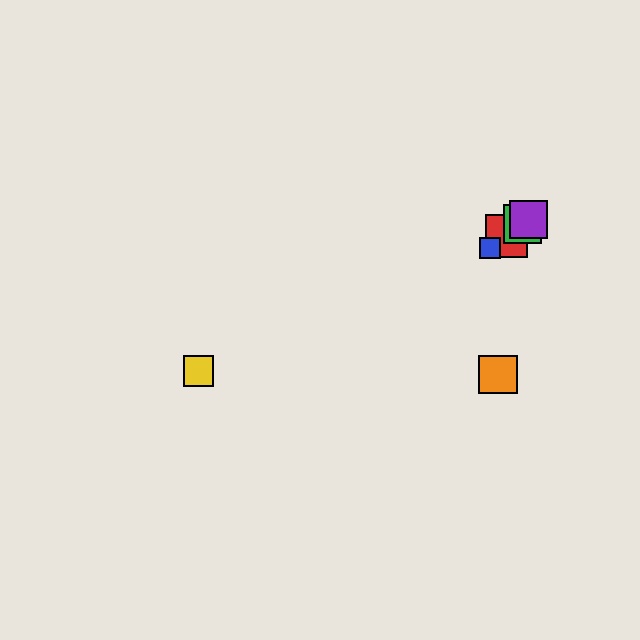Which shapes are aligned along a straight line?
The red square, the blue square, the green square, the purple square are aligned along a straight line.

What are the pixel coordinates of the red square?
The red square is at (507, 236).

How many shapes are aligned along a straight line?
4 shapes (the red square, the blue square, the green square, the purple square) are aligned along a straight line.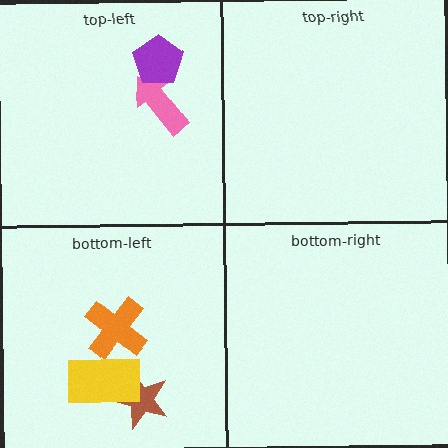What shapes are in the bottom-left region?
The orange cross, the brown star, the yellow rectangle.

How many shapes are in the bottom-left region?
3.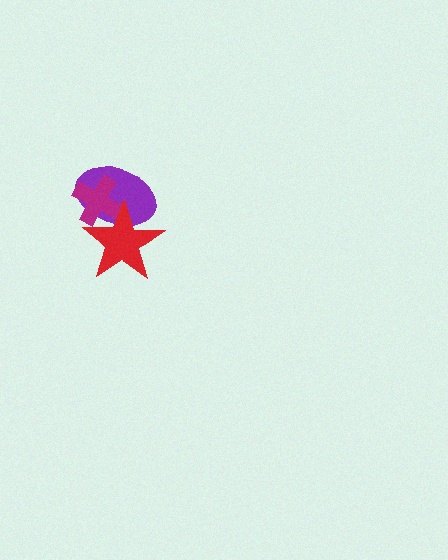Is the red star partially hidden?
No, no other shape covers it.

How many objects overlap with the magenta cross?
2 objects overlap with the magenta cross.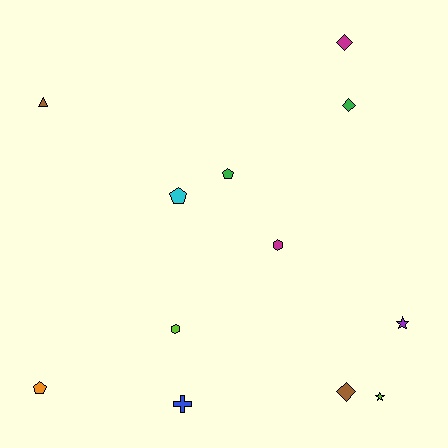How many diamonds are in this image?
There are 3 diamonds.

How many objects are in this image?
There are 12 objects.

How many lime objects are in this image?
There are 2 lime objects.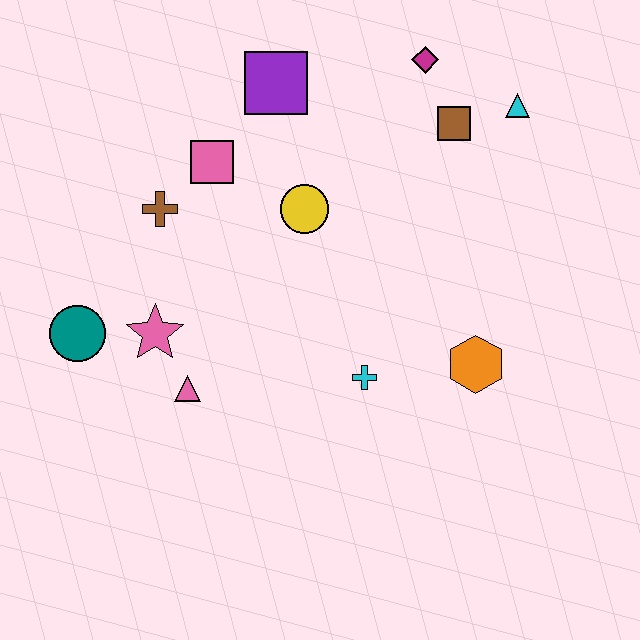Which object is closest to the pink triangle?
The pink star is closest to the pink triangle.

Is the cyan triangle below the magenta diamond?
Yes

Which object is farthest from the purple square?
The orange hexagon is farthest from the purple square.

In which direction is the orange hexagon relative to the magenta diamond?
The orange hexagon is below the magenta diamond.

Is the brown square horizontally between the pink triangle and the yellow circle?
No